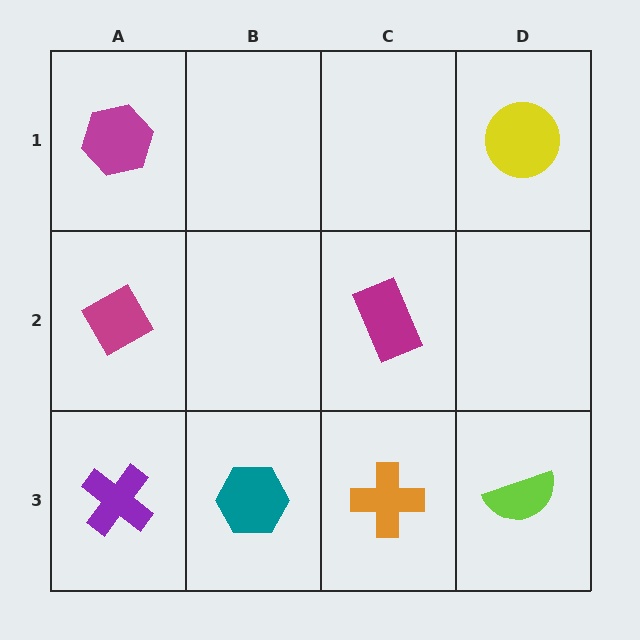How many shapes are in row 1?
2 shapes.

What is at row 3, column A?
A purple cross.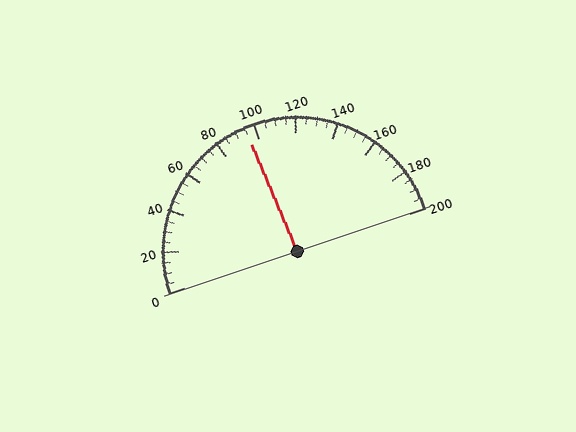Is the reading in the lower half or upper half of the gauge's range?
The reading is in the lower half of the range (0 to 200).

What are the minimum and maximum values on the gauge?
The gauge ranges from 0 to 200.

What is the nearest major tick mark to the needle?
The nearest major tick mark is 100.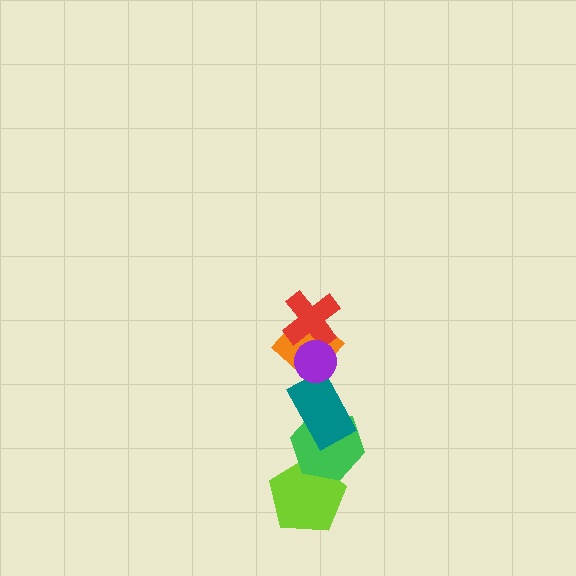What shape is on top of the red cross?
The purple circle is on top of the red cross.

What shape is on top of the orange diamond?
The red cross is on top of the orange diamond.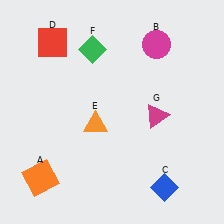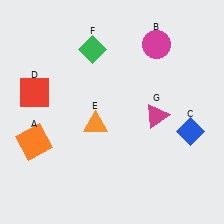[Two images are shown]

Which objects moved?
The objects that moved are: the orange square (A), the blue diamond (C), the red square (D).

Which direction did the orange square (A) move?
The orange square (A) moved up.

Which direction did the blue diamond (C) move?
The blue diamond (C) moved up.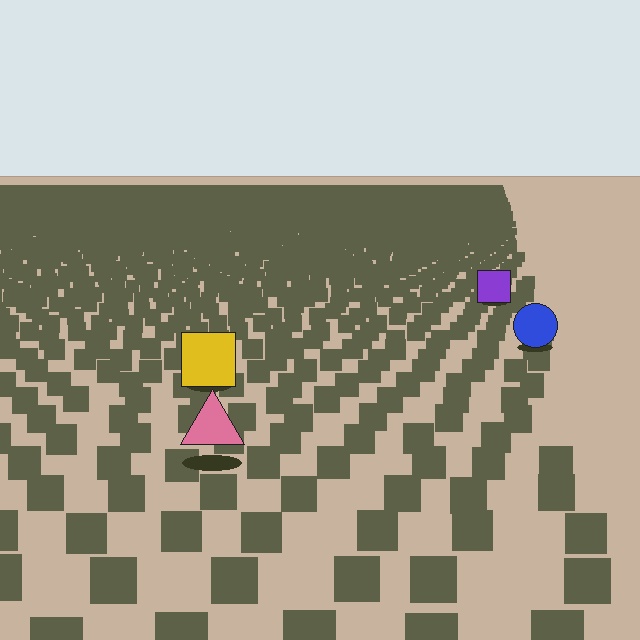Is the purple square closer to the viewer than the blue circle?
No. The blue circle is closer — you can tell from the texture gradient: the ground texture is coarser near it.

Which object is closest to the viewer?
The pink triangle is closest. The texture marks near it are larger and more spread out.